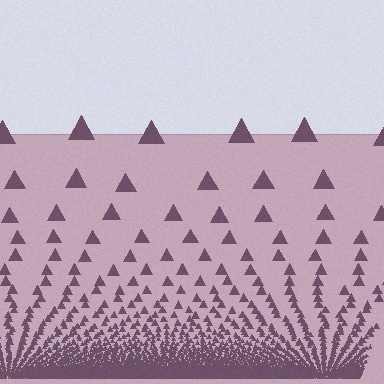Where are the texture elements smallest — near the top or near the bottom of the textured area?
Near the bottom.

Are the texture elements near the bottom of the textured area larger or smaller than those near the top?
Smaller. The gradient is inverted — elements near the bottom are smaller and denser.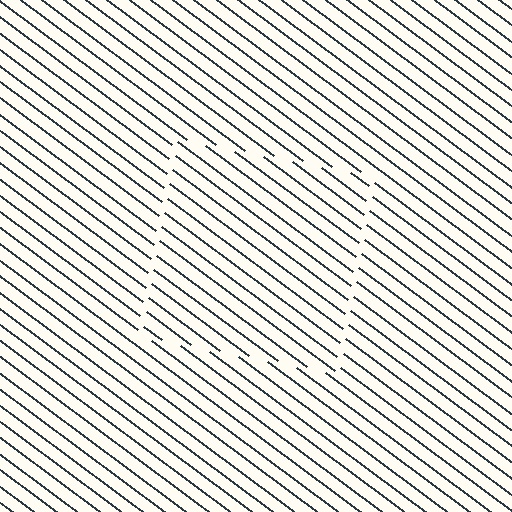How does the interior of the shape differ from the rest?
The interior of the shape contains the same grating, shifted by half a period — the contour is defined by the phase discontinuity where line-ends from the inner and outer gratings abut.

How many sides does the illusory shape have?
4 sides — the line-ends trace a square.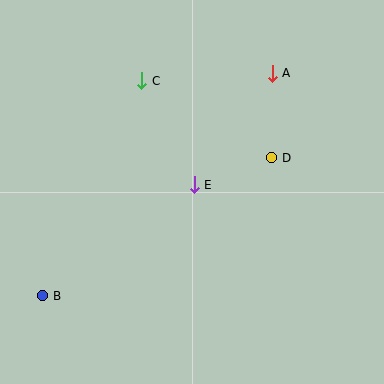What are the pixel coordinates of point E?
Point E is at (194, 185).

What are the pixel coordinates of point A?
Point A is at (272, 73).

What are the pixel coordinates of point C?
Point C is at (142, 81).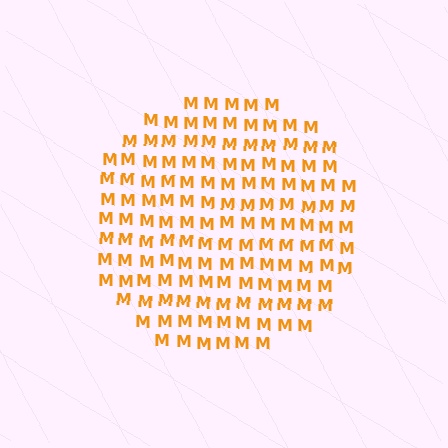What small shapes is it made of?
It is made of small letter M's.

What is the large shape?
The large shape is a circle.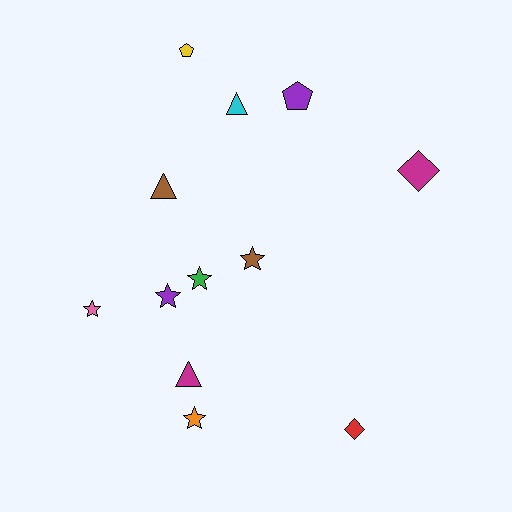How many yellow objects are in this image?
There is 1 yellow object.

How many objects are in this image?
There are 12 objects.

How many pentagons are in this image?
There are 2 pentagons.